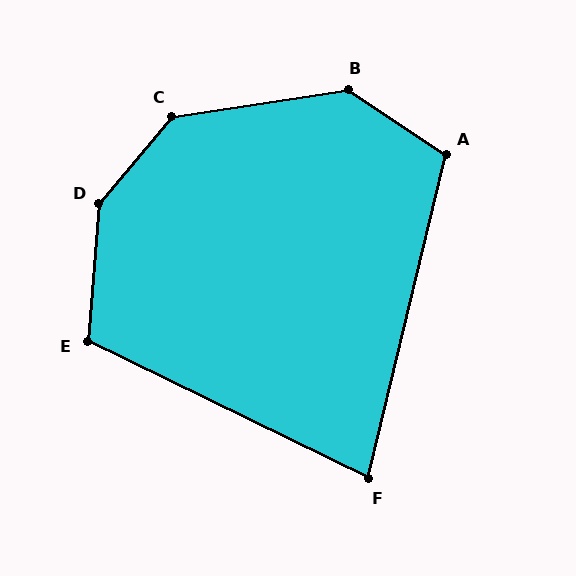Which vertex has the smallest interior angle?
F, at approximately 77 degrees.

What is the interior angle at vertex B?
Approximately 138 degrees (obtuse).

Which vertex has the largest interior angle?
D, at approximately 145 degrees.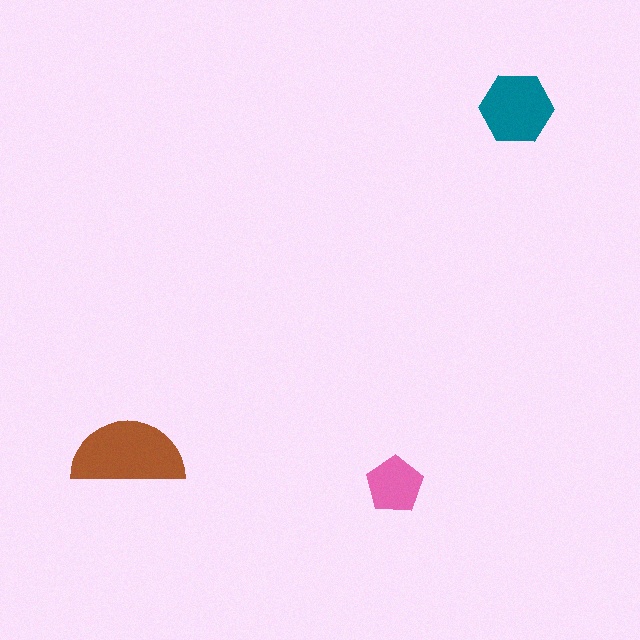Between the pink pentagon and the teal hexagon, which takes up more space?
The teal hexagon.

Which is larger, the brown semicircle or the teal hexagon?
The brown semicircle.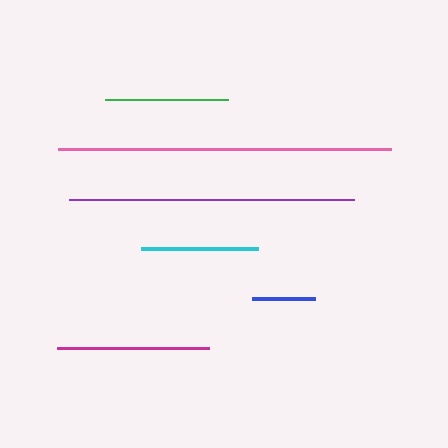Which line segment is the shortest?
The blue line is the shortest at approximately 63 pixels.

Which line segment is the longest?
The pink line is the longest at approximately 332 pixels.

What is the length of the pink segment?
The pink segment is approximately 332 pixels long.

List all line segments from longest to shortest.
From longest to shortest: pink, purple, magenta, green, cyan, blue.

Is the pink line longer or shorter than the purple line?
The pink line is longer than the purple line.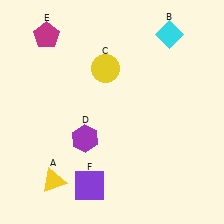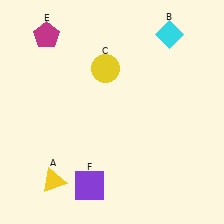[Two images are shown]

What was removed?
The purple hexagon (D) was removed in Image 2.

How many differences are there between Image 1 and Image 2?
There is 1 difference between the two images.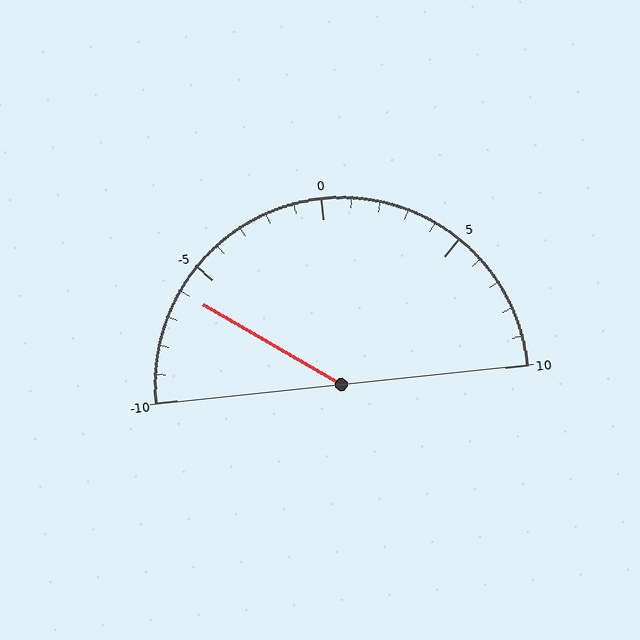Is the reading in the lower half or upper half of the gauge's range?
The reading is in the lower half of the range (-10 to 10).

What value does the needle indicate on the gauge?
The needle indicates approximately -6.